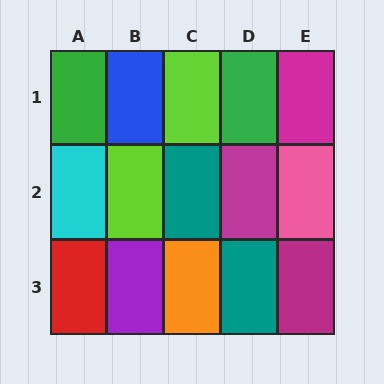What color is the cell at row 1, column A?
Green.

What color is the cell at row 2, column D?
Magenta.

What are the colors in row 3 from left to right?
Red, purple, orange, teal, magenta.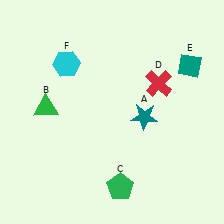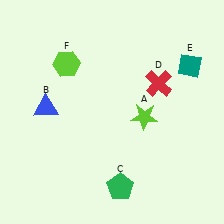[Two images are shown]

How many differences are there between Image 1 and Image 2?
There are 3 differences between the two images.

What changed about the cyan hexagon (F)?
In Image 1, F is cyan. In Image 2, it changed to lime.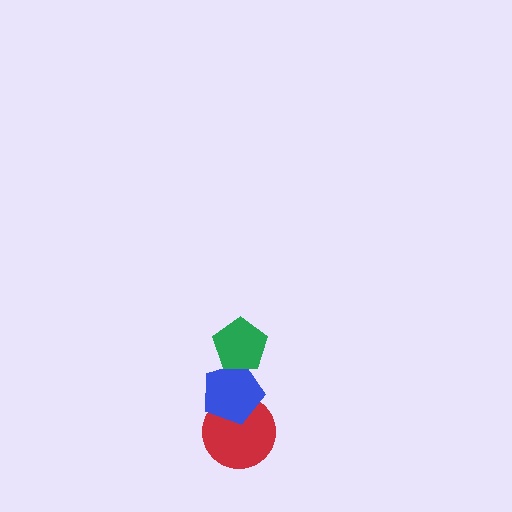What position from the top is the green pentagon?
The green pentagon is 1st from the top.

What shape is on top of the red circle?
The blue pentagon is on top of the red circle.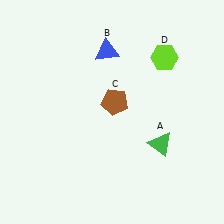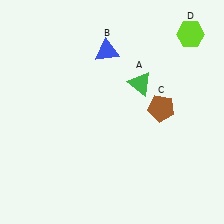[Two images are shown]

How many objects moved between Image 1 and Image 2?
3 objects moved between the two images.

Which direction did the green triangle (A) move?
The green triangle (A) moved up.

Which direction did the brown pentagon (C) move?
The brown pentagon (C) moved right.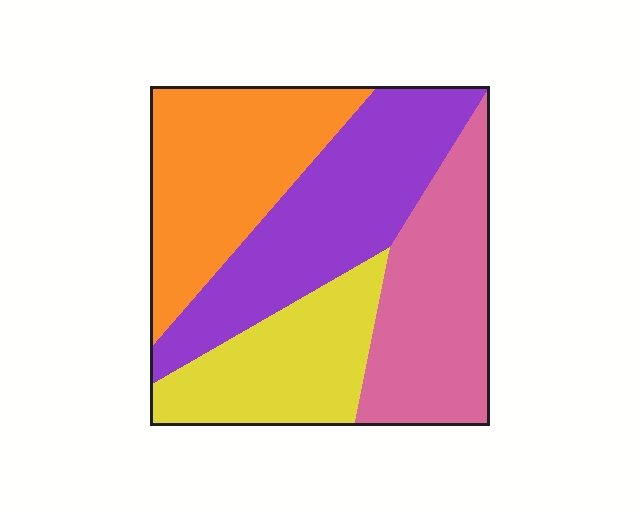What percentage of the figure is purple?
Purple takes up about one quarter (1/4) of the figure.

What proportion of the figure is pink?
Pink covers about 25% of the figure.